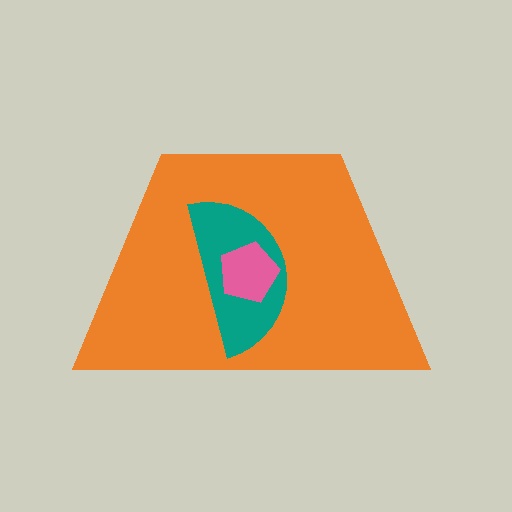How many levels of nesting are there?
3.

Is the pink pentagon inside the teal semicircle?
Yes.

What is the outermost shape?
The orange trapezoid.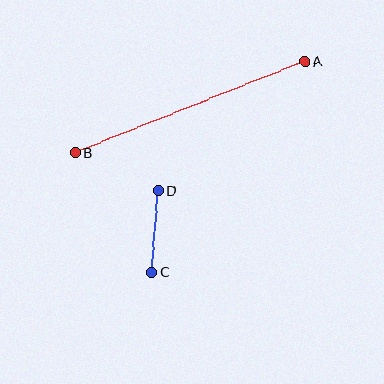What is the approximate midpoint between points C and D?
The midpoint is at approximately (155, 232) pixels.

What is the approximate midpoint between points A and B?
The midpoint is at approximately (190, 107) pixels.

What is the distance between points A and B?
The distance is approximately 247 pixels.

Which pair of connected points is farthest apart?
Points A and B are farthest apart.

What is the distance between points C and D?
The distance is approximately 82 pixels.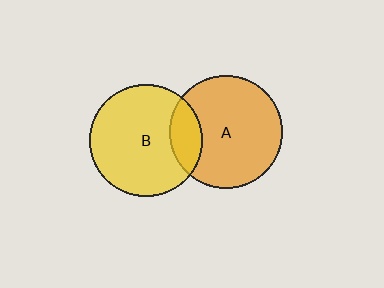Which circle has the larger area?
Circle B (yellow).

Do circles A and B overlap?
Yes.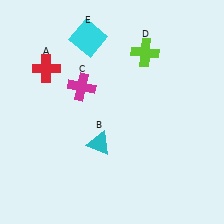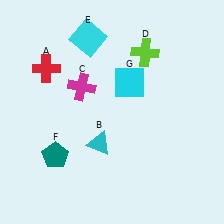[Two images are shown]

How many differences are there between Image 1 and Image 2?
There are 2 differences between the two images.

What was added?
A teal pentagon (F), a cyan square (G) were added in Image 2.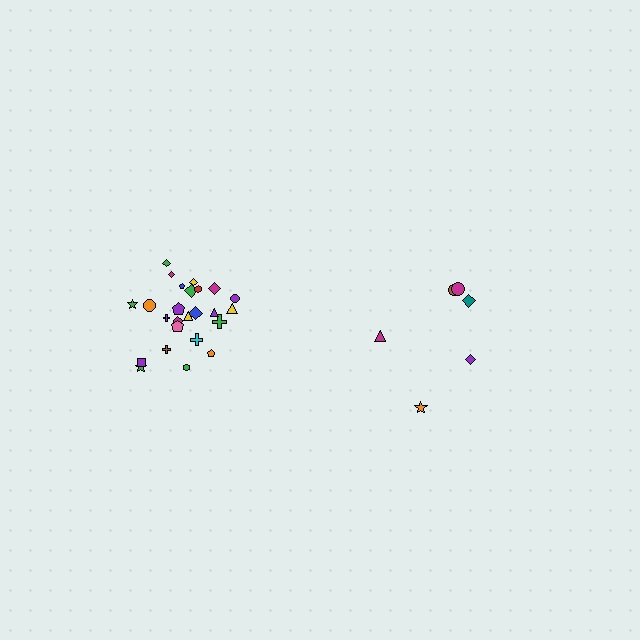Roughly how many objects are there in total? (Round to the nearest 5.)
Roughly 30 objects in total.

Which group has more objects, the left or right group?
The left group.